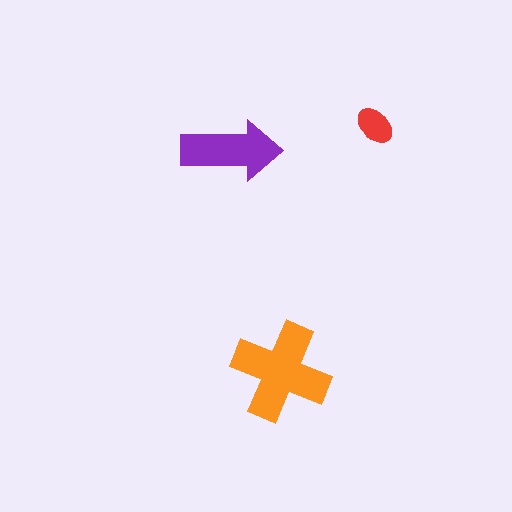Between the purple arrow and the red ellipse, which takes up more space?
The purple arrow.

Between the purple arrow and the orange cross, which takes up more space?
The orange cross.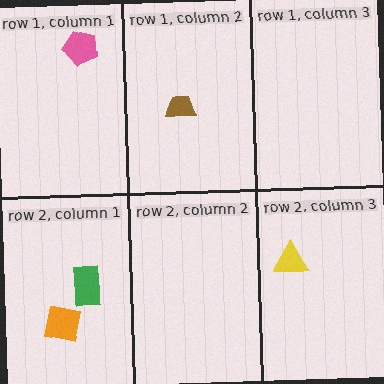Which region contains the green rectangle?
The row 2, column 1 region.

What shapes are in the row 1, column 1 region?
The pink pentagon.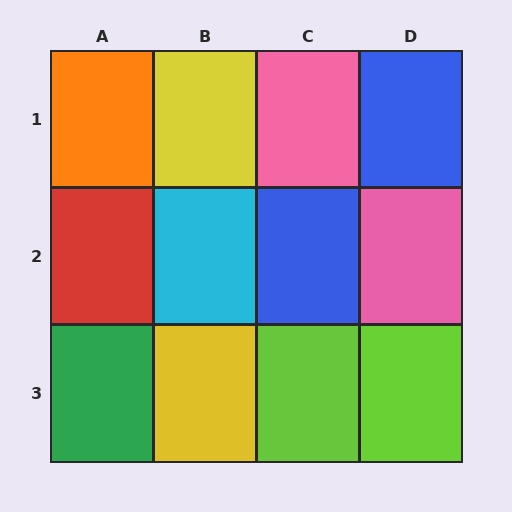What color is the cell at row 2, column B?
Cyan.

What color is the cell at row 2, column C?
Blue.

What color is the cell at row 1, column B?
Yellow.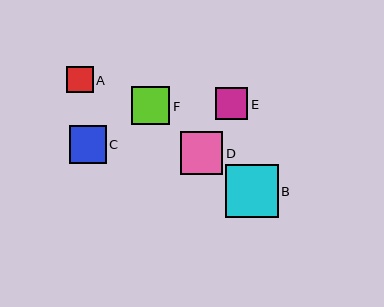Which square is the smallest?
Square A is the smallest with a size of approximately 26 pixels.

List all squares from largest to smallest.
From largest to smallest: B, D, F, C, E, A.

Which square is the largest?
Square B is the largest with a size of approximately 53 pixels.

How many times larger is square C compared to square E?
Square C is approximately 1.1 times the size of square E.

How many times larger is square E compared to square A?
Square E is approximately 1.2 times the size of square A.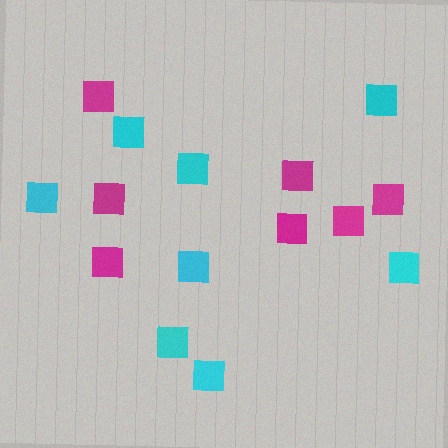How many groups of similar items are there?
There are 2 groups: one group of cyan squares (8) and one group of magenta squares (7).